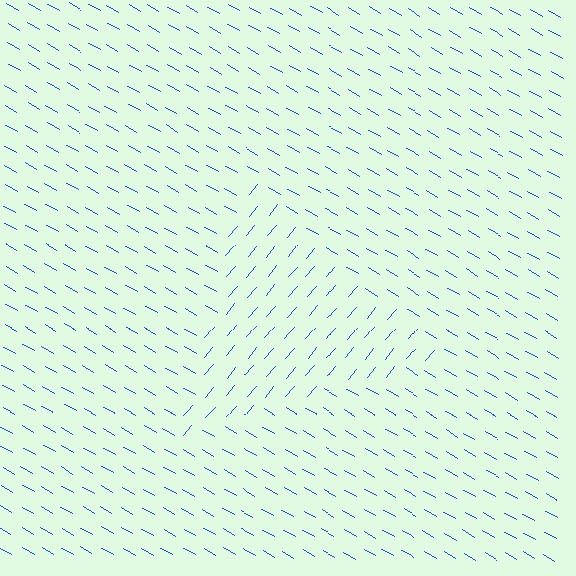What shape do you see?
I see a triangle.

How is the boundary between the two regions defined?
The boundary is defined purely by a change in line orientation (approximately 80 degrees difference). All lines are the same color and thickness.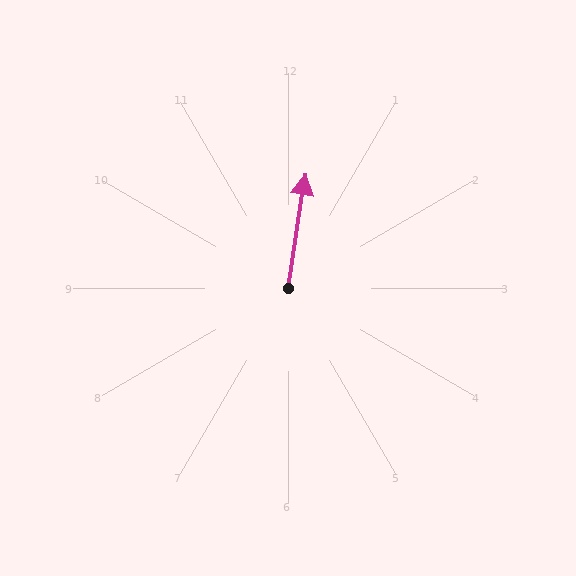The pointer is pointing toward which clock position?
Roughly 12 o'clock.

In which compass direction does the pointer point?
North.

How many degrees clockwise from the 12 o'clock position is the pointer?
Approximately 9 degrees.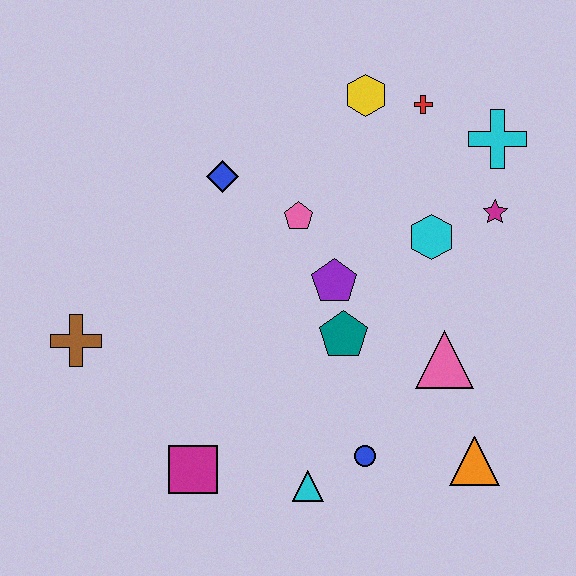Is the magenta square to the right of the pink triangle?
No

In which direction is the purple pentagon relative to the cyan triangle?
The purple pentagon is above the cyan triangle.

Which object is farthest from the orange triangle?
The brown cross is farthest from the orange triangle.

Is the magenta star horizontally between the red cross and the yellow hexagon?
No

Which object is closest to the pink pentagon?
The purple pentagon is closest to the pink pentagon.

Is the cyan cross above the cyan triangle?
Yes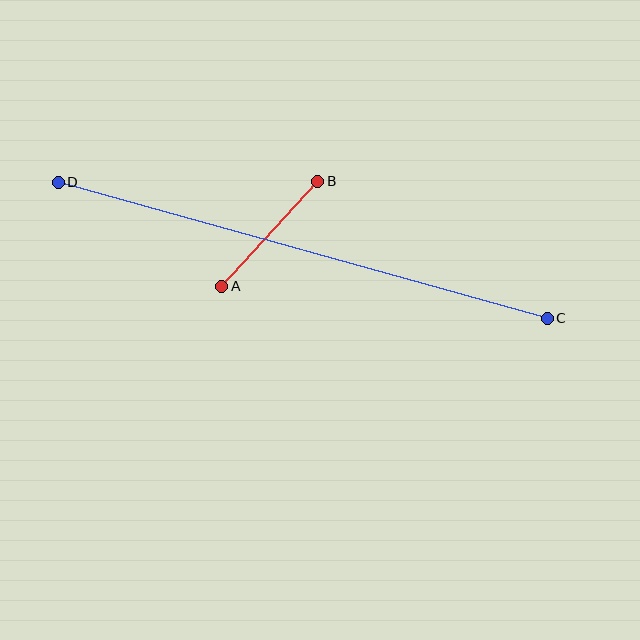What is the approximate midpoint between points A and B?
The midpoint is at approximately (270, 234) pixels.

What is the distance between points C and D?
The distance is approximately 508 pixels.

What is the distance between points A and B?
The distance is approximately 142 pixels.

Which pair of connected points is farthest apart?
Points C and D are farthest apart.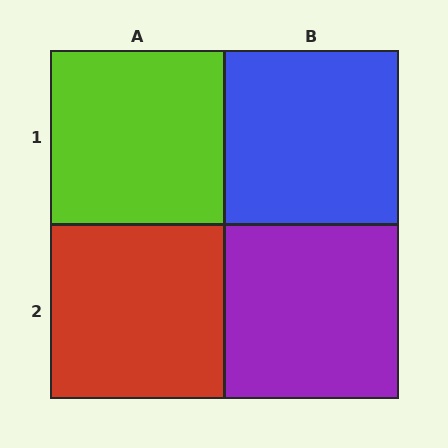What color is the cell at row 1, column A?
Lime.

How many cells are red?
1 cell is red.